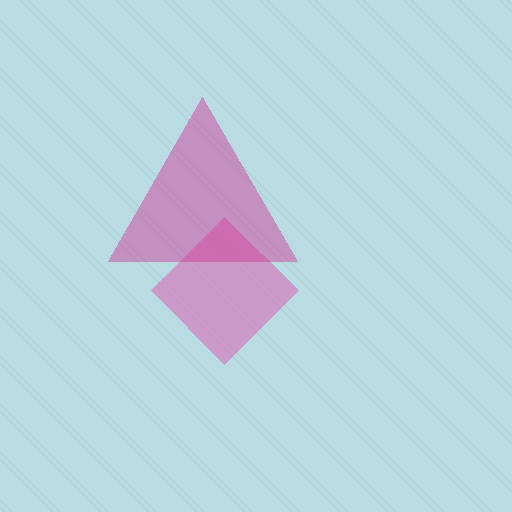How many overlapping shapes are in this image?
There are 2 overlapping shapes in the image.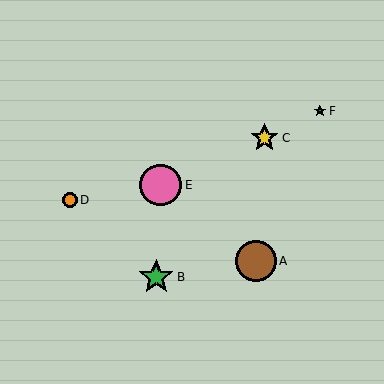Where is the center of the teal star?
The center of the teal star is at (320, 111).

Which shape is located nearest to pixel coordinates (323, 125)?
The teal star (labeled F) at (320, 111) is nearest to that location.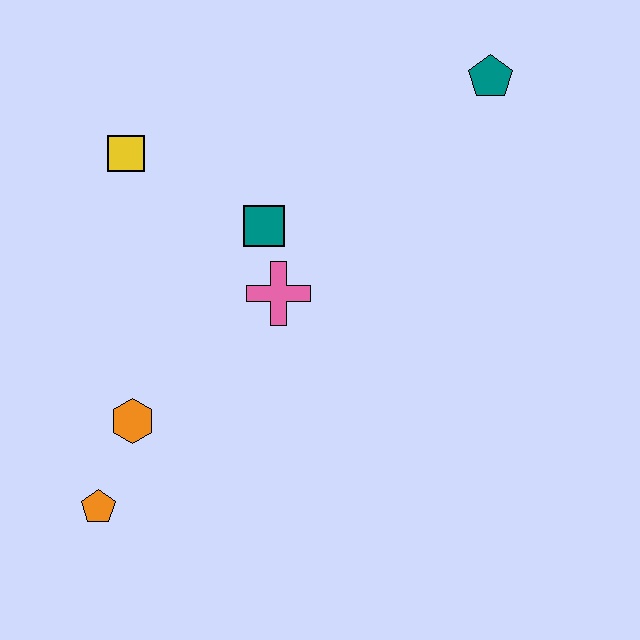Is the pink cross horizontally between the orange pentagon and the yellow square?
No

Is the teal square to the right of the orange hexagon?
Yes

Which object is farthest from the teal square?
The orange pentagon is farthest from the teal square.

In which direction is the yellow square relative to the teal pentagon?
The yellow square is to the left of the teal pentagon.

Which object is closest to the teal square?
The pink cross is closest to the teal square.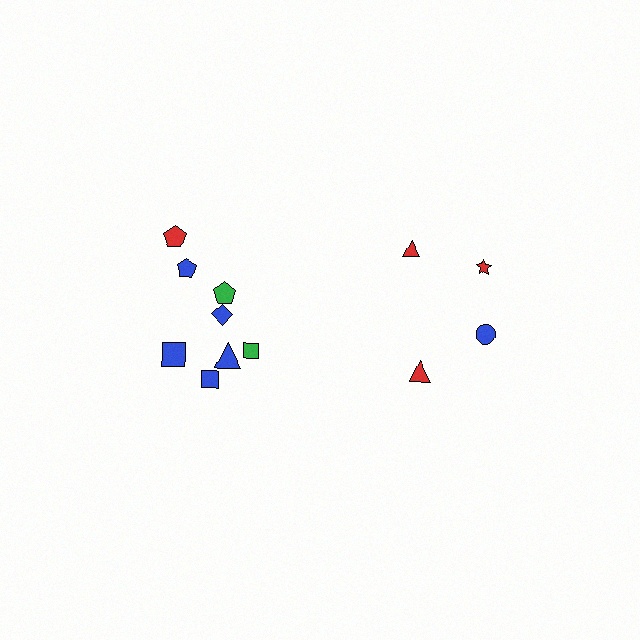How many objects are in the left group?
There are 8 objects.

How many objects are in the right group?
There are 4 objects.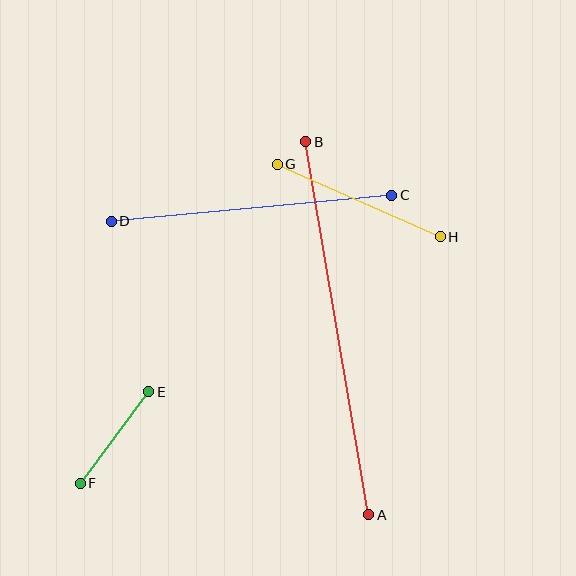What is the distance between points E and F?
The distance is approximately 114 pixels.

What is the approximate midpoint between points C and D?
The midpoint is at approximately (251, 208) pixels.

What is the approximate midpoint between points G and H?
The midpoint is at approximately (359, 201) pixels.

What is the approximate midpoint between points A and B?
The midpoint is at approximately (337, 328) pixels.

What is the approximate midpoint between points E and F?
The midpoint is at approximately (114, 437) pixels.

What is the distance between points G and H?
The distance is approximately 179 pixels.